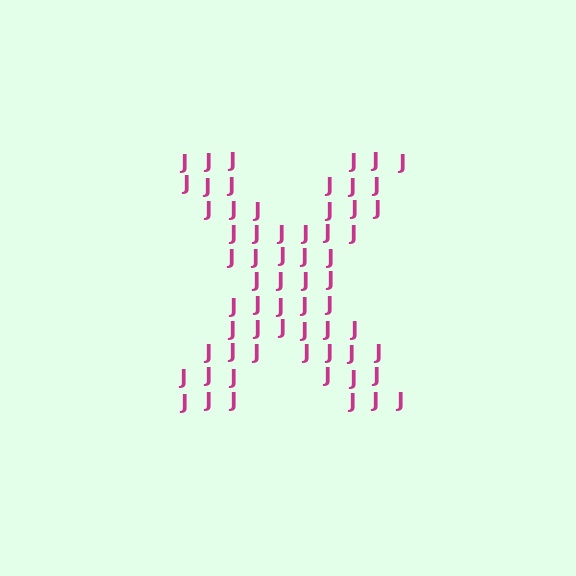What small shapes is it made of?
It is made of small letter J's.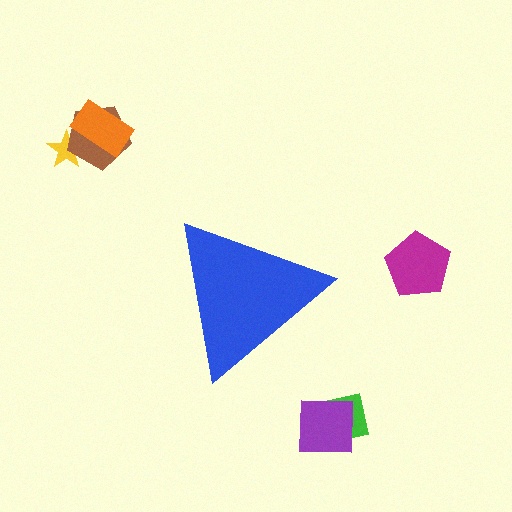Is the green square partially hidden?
No, the green square is fully visible.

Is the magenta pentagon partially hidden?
No, the magenta pentagon is fully visible.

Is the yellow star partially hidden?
No, the yellow star is fully visible.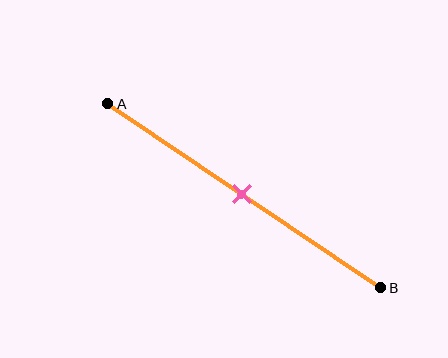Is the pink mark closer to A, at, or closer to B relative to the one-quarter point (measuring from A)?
The pink mark is closer to point B than the one-quarter point of segment AB.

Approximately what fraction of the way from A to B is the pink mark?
The pink mark is approximately 50% of the way from A to B.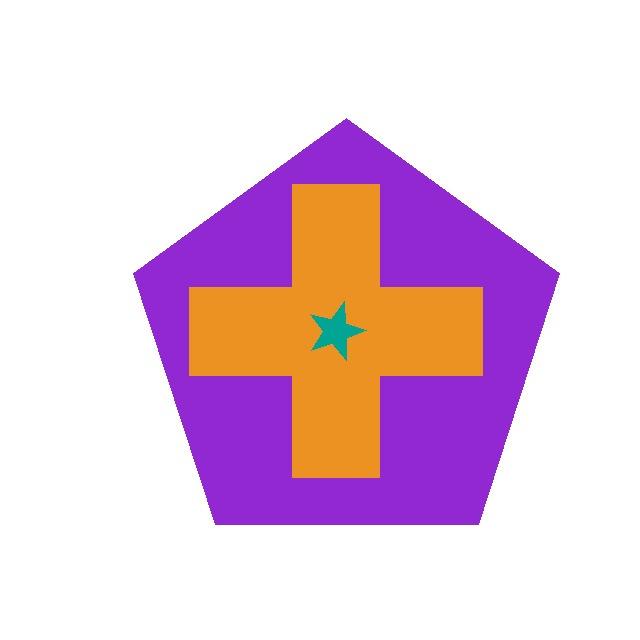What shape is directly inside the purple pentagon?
The orange cross.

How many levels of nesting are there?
3.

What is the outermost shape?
The purple pentagon.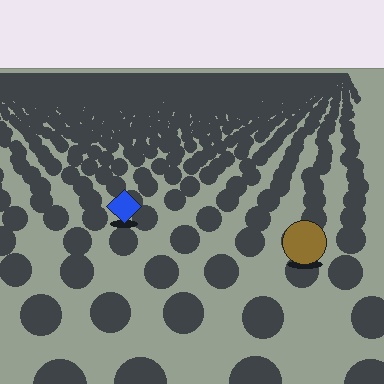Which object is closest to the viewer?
The brown circle is closest. The texture marks near it are larger and more spread out.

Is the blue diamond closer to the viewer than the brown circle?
No. The brown circle is closer — you can tell from the texture gradient: the ground texture is coarser near it.